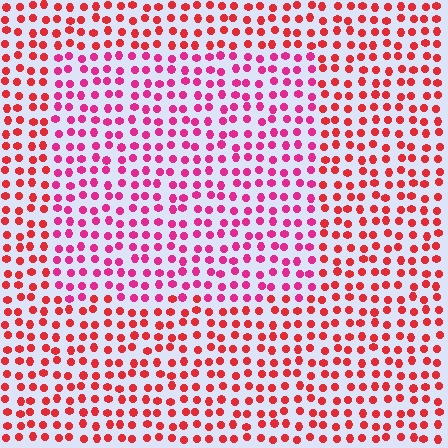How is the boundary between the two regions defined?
The boundary is defined purely by a slight shift in hue (about 30 degrees). Spacing, size, and orientation are identical on both sides.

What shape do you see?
I see a rectangle.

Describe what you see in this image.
The image is filled with small red elements in a uniform arrangement. A rectangle-shaped region is visible where the elements are tinted to a slightly different hue, forming a subtle color boundary.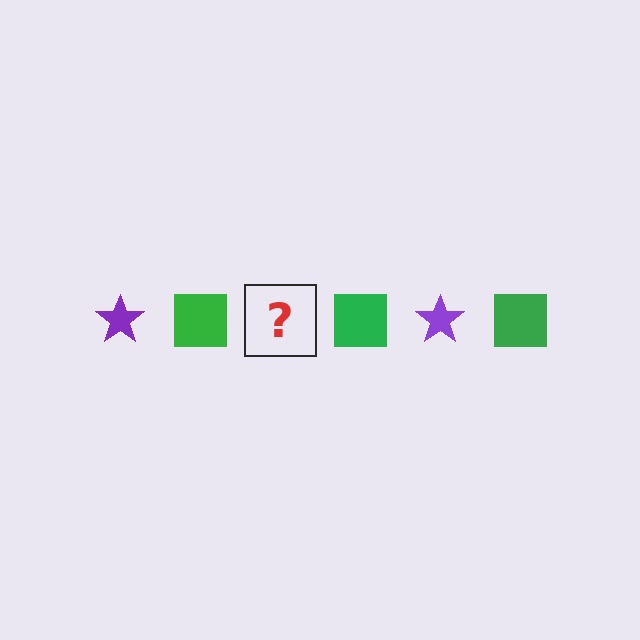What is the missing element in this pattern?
The missing element is a purple star.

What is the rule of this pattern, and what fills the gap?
The rule is that the pattern alternates between purple star and green square. The gap should be filled with a purple star.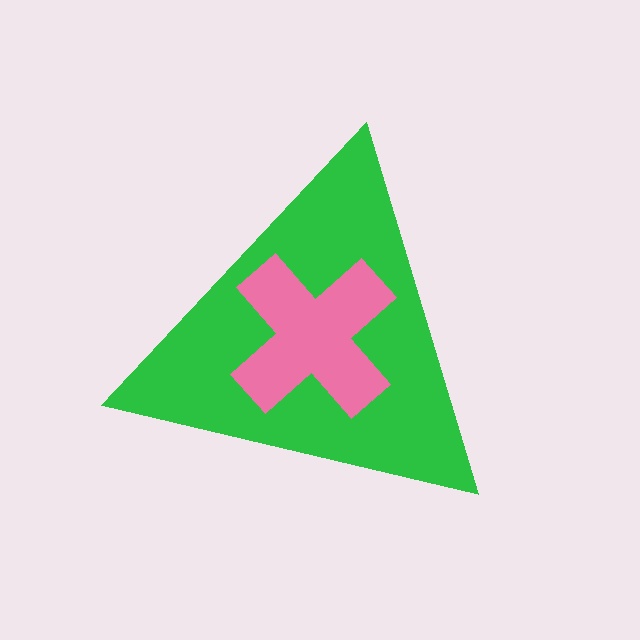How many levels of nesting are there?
2.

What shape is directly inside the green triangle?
The pink cross.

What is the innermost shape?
The pink cross.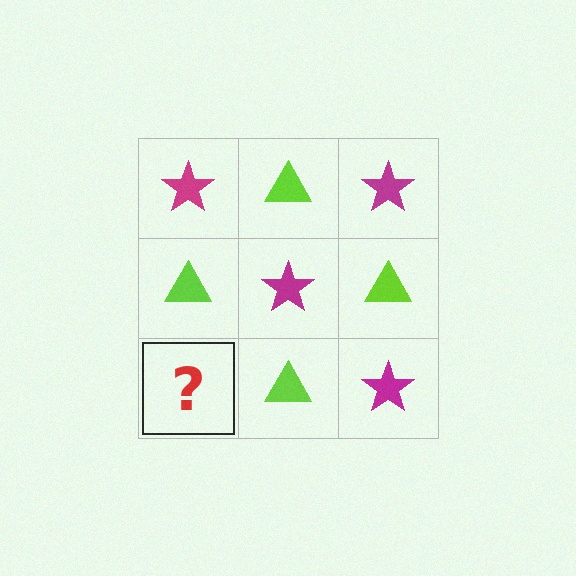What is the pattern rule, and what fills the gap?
The rule is that it alternates magenta star and lime triangle in a checkerboard pattern. The gap should be filled with a magenta star.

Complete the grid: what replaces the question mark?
The question mark should be replaced with a magenta star.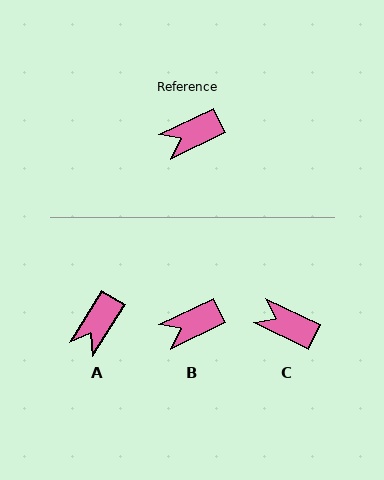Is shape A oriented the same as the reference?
No, it is off by about 33 degrees.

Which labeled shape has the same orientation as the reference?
B.